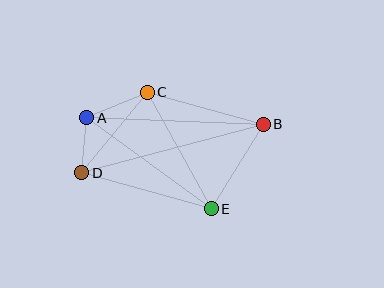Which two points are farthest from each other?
Points B and D are farthest from each other.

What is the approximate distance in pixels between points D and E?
The distance between D and E is approximately 134 pixels.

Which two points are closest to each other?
Points A and D are closest to each other.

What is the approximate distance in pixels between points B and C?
The distance between B and C is approximately 120 pixels.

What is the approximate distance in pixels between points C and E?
The distance between C and E is approximately 133 pixels.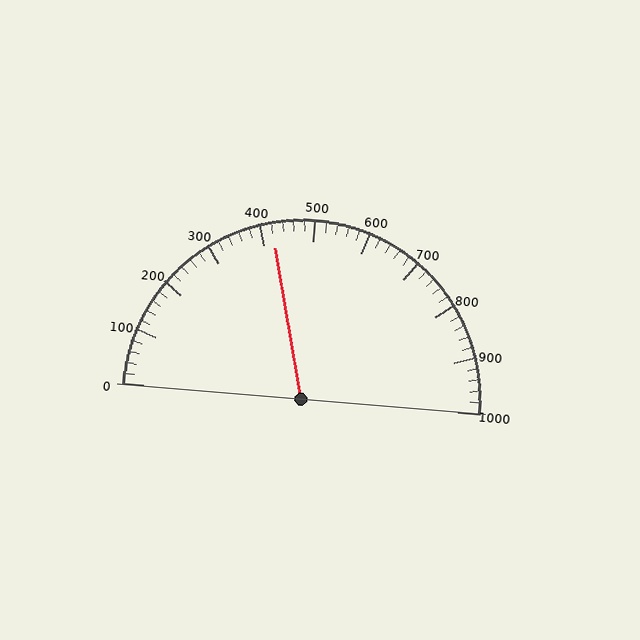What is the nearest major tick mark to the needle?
The nearest major tick mark is 400.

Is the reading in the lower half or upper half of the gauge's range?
The reading is in the lower half of the range (0 to 1000).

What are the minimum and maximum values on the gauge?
The gauge ranges from 0 to 1000.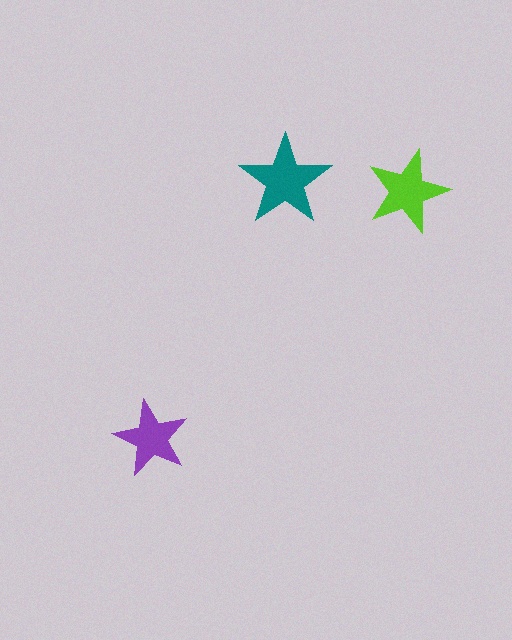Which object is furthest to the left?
The purple star is leftmost.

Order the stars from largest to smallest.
the teal one, the lime one, the purple one.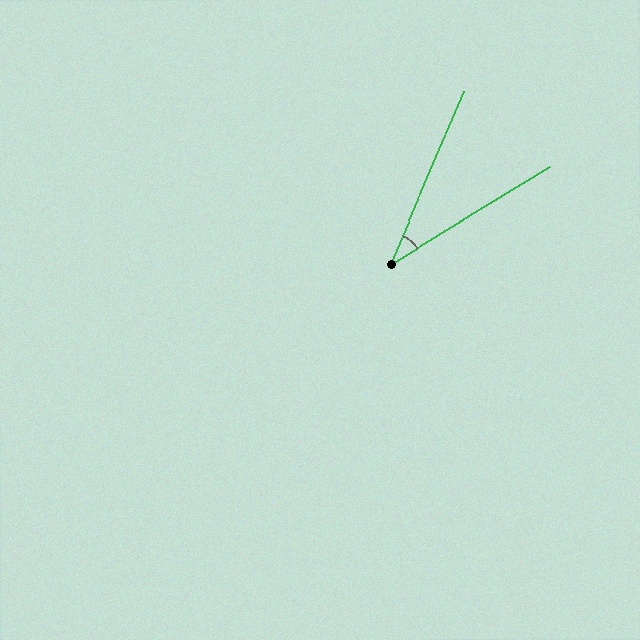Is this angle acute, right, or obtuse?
It is acute.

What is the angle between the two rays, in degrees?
Approximately 36 degrees.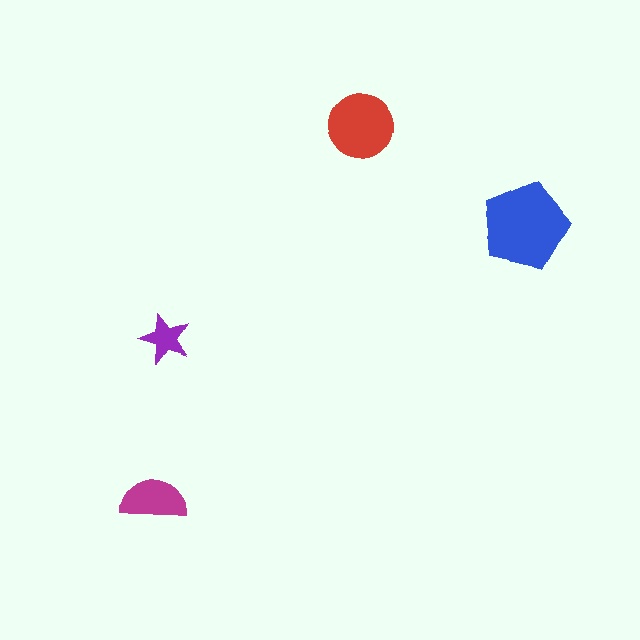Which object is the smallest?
The purple star.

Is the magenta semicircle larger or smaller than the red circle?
Smaller.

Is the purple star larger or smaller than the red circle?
Smaller.